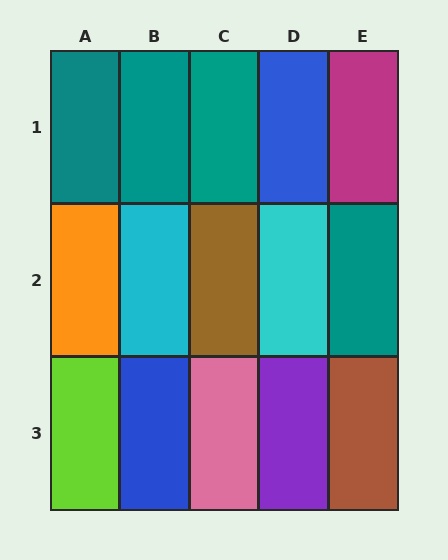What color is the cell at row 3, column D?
Purple.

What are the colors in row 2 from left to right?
Orange, cyan, brown, cyan, teal.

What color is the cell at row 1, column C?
Teal.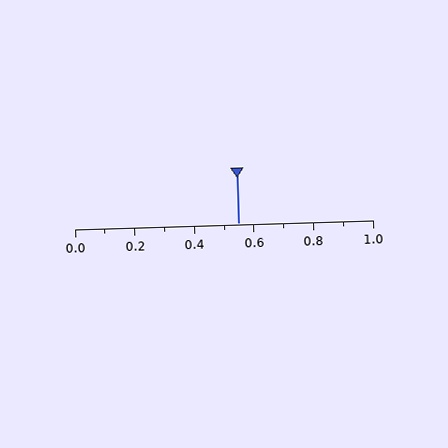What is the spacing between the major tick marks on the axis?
The major ticks are spaced 0.2 apart.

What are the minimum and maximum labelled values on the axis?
The axis runs from 0.0 to 1.0.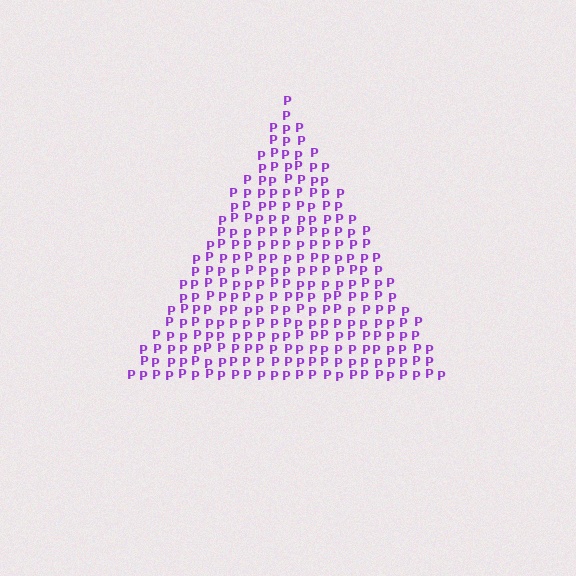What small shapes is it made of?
It is made of small letter P's.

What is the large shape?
The large shape is a triangle.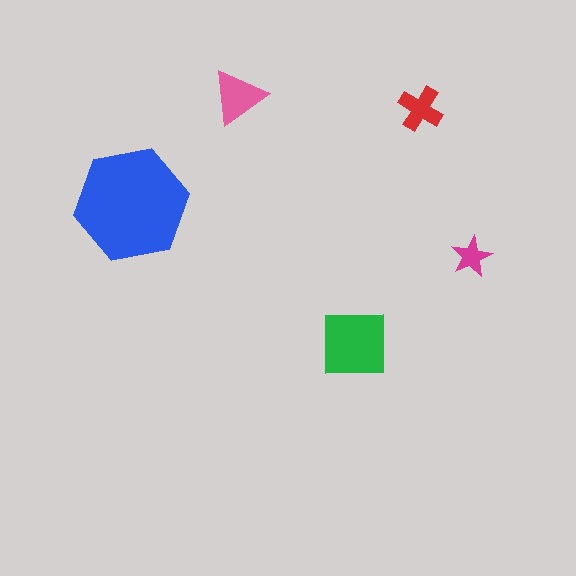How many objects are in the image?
There are 5 objects in the image.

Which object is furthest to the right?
The magenta star is rightmost.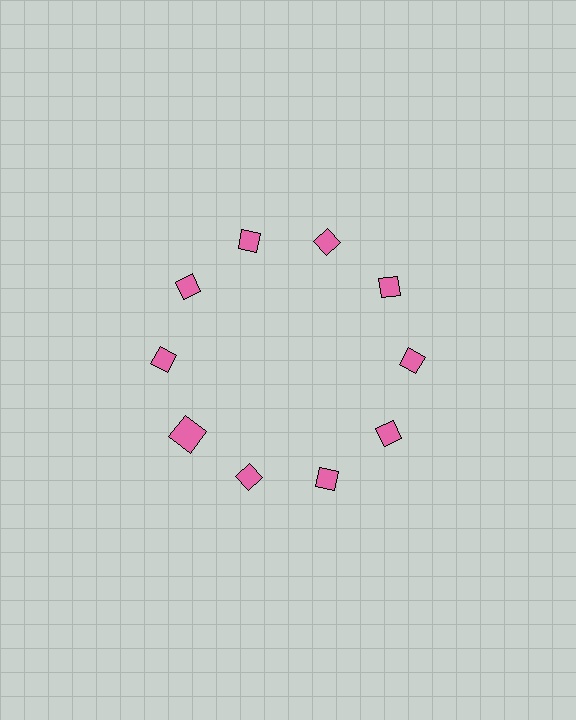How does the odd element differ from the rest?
It has a different shape: square instead of diamond.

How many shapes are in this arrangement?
There are 10 shapes arranged in a ring pattern.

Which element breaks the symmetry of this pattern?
The pink square at roughly the 8 o'clock position breaks the symmetry. All other shapes are pink diamonds.